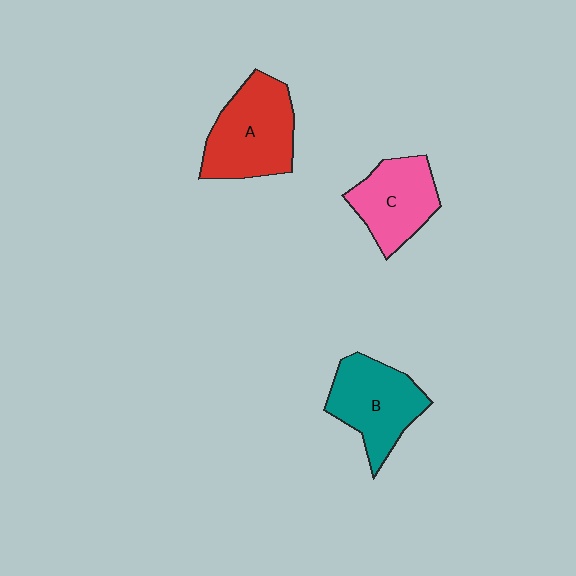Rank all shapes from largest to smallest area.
From largest to smallest: A (red), B (teal), C (pink).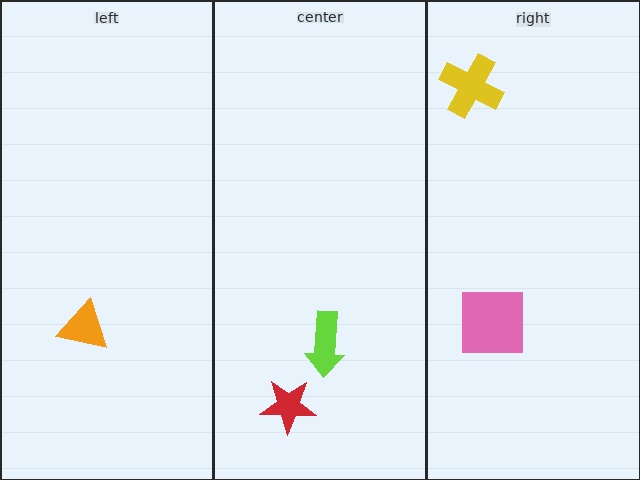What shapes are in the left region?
The orange triangle.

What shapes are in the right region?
The yellow cross, the pink square.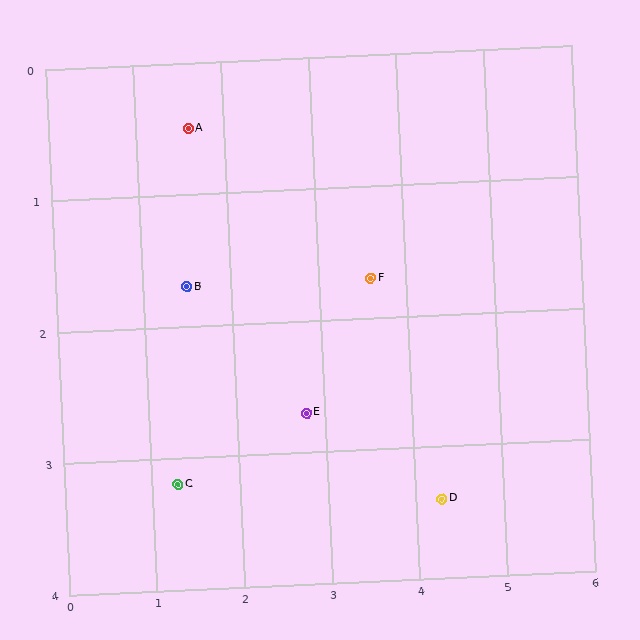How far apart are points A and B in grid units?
Points A and B are about 1.2 grid units apart.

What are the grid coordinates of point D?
Point D is at approximately (4.3, 3.4).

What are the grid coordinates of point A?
Point A is at approximately (1.6, 0.5).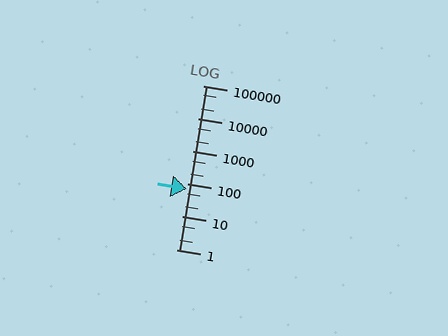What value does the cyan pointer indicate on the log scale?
The pointer indicates approximately 72.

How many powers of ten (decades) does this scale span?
The scale spans 5 decades, from 1 to 100000.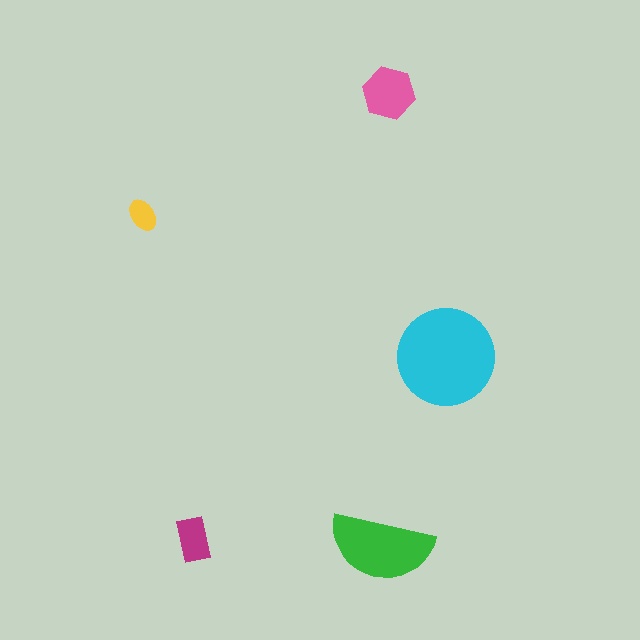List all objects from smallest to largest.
The yellow ellipse, the magenta rectangle, the pink hexagon, the green semicircle, the cyan circle.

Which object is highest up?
The pink hexagon is topmost.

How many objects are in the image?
There are 5 objects in the image.